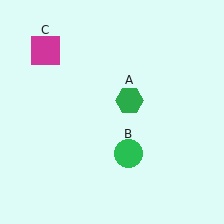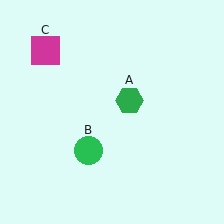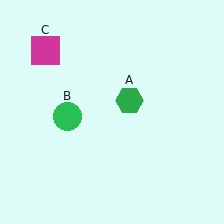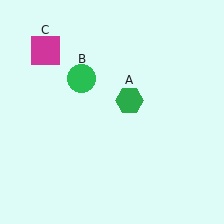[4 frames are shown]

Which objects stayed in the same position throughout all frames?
Green hexagon (object A) and magenta square (object C) remained stationary.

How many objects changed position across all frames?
1 object changed position: green circle (object B).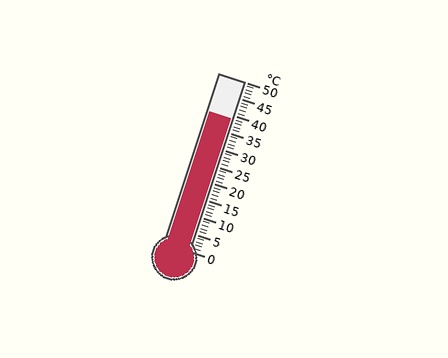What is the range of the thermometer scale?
The thermometer scale ranges from 0°C to 50°C.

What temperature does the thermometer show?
The thermometer shows approximately 39°C.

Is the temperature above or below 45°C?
The temperature is below 45°C.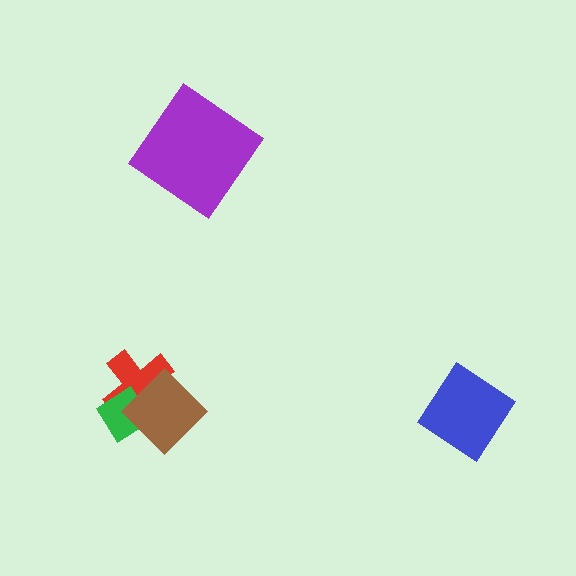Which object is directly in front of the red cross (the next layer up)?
The green diamond is directly in front of the red cross.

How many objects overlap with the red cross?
2 objects overlap with the red cross.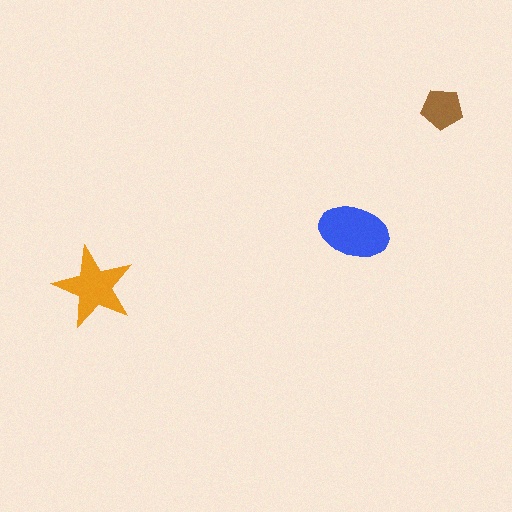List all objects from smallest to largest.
The brown pentagon, the orange star, the blue ellipse.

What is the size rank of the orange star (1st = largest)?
2nd.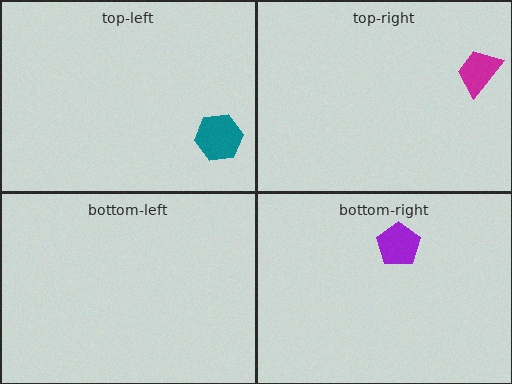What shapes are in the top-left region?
The teal hexagon.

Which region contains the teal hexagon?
The top-left region.